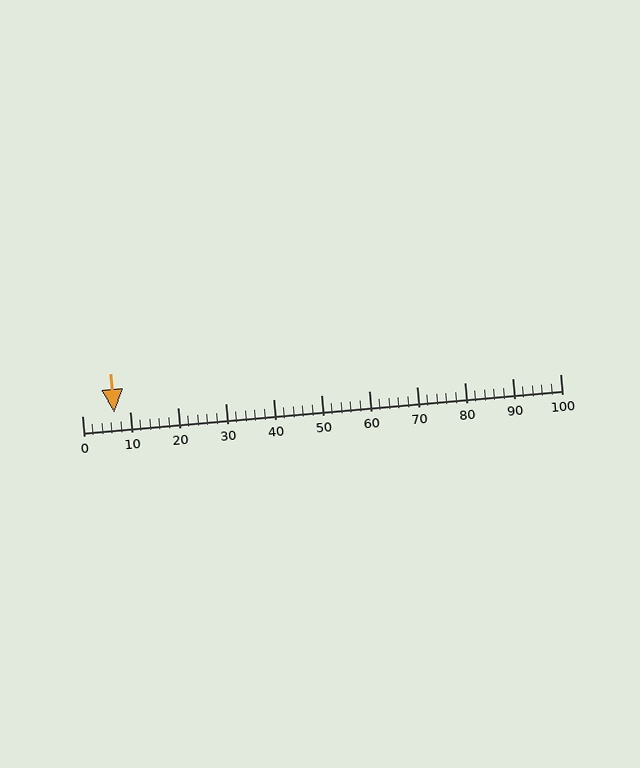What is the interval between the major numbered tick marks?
The major tick marks are spaced 10 units apart.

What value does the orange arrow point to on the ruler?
The orange arrow points to approximately 7.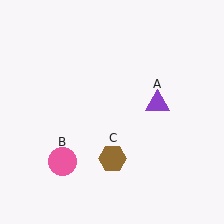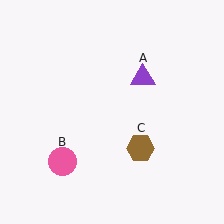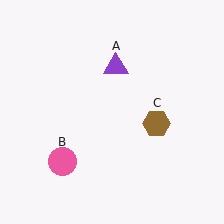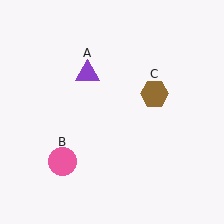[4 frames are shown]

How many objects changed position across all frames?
2 objects changed position: purple triangle (object A), brown hexagon (object C).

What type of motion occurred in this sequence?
The purple triangle (object A), brown hexagon (object C) rotated counterclockwise around the center of the scene.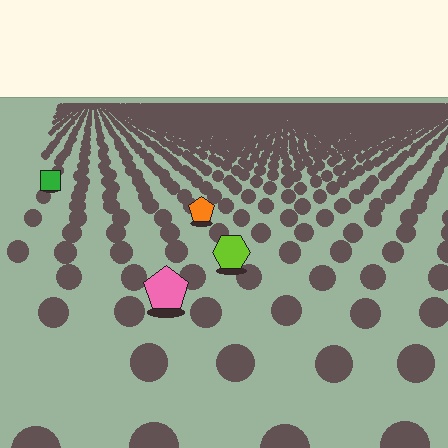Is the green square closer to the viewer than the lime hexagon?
No. The lime hexagon is closer — you can tell from the texture gradient: the ground texture is coarser near it.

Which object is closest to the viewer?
The pink pentagon is closest. The texture marks near it are larger and more spread out.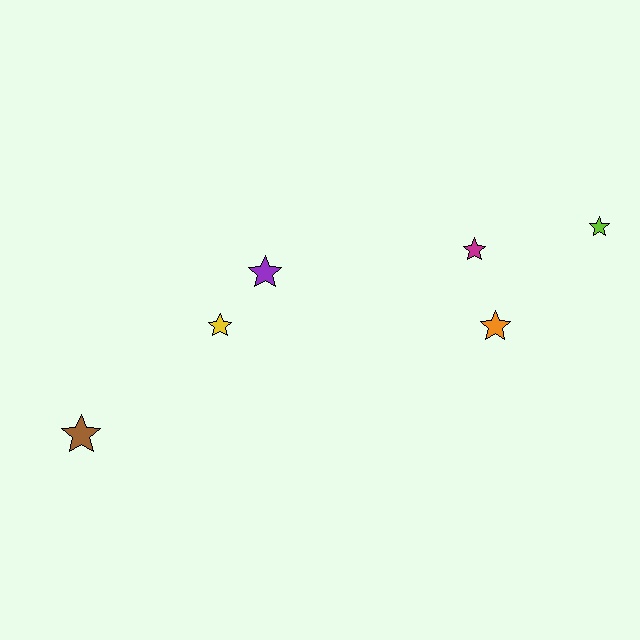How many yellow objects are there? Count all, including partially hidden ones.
There is 1 yellow object.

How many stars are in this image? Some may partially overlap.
There are 6 stars.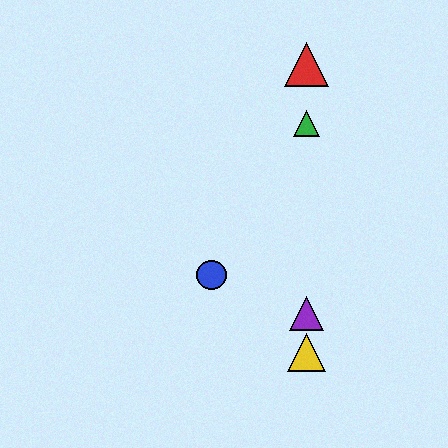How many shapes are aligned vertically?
4 shapes (the red triangle, the green triangle, the yellow triangle, the purple triangle) are aligned vertically.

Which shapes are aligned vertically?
The red triangle, the green triangle, the yellow triangle, the purple triangle are aligned vertically.